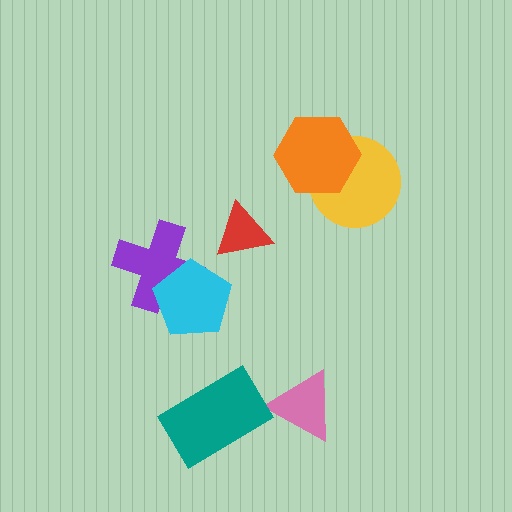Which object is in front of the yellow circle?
The orange hexagon is in front of the yellow circle.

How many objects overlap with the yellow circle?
1 object overlaps with the yellow circle.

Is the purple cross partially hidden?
Yes, it is partially covered by another shape.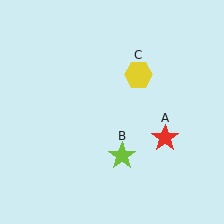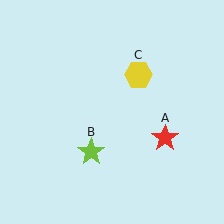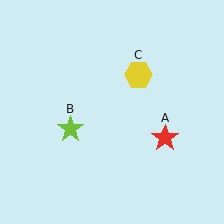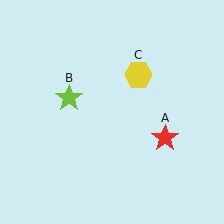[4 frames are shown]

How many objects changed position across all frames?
1 object changed position: lime star (object B).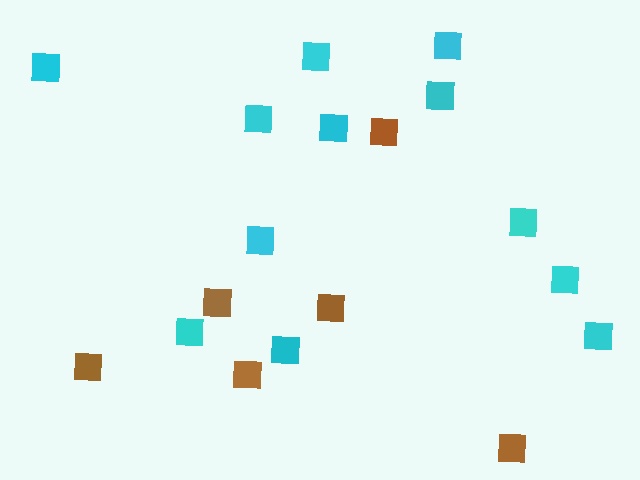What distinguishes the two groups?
There are 2 groups: one group of cyan squares (12) and one group of brown squares (6).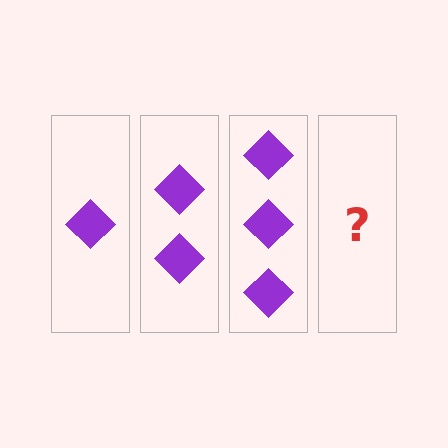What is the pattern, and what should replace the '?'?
The pattern is that each step adds one more diamond. The '?' should be 4 diamonds.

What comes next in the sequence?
The next element should be 4 diamonds.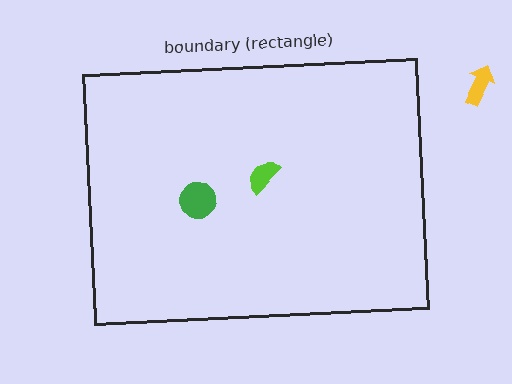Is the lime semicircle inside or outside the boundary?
Inside.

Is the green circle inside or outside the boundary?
Inside.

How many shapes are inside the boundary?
2 inside, 1 outside.